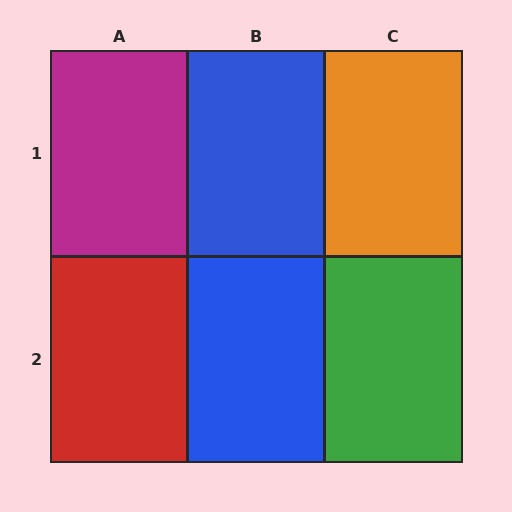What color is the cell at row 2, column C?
Green.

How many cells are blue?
2 cells are blue.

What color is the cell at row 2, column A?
Red.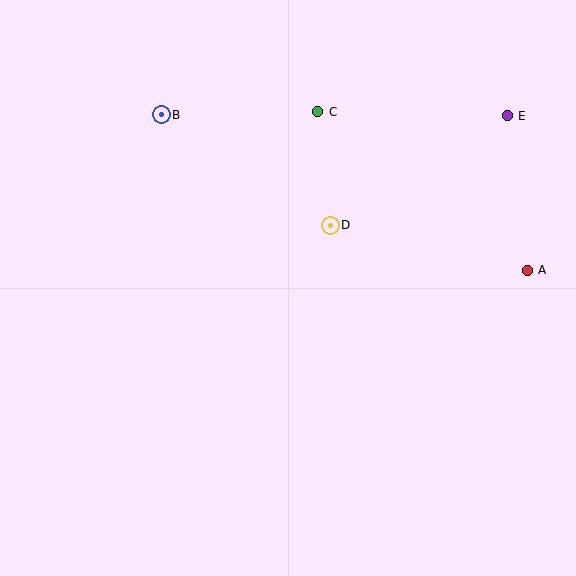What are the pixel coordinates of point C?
Point C is at (318, 112).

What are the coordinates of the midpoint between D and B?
The midpoint between D and B is at (246, 170).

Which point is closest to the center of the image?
Point D at (330, 225) is closest to the center.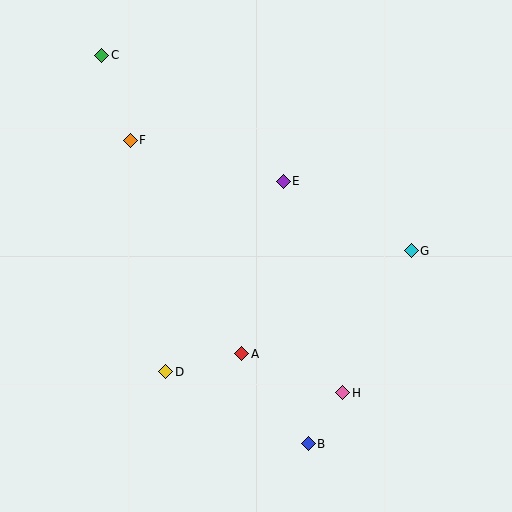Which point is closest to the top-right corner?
Point G is closest to the top-right corner.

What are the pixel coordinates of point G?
Point G is at (411, 251).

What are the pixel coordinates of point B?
Point B is at (308, 444).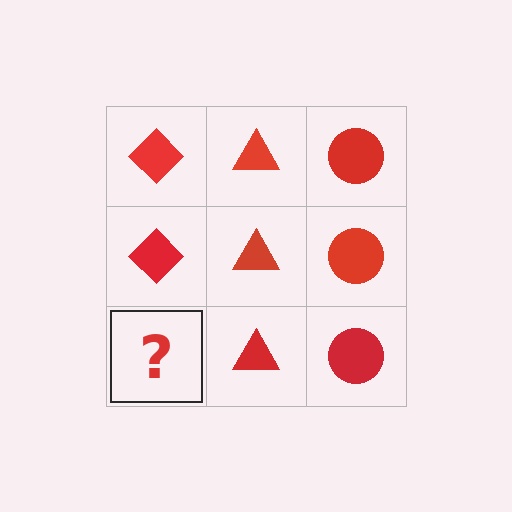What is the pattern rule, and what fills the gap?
The rule is that each column has a consistent shape. The gap should be filled with a red diamond.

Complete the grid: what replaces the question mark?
The question mark should be replaced with a red diamond.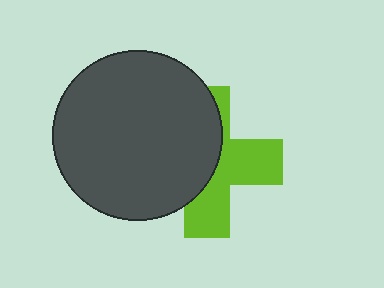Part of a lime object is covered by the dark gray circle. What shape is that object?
It is a cross.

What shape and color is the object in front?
The object in front is a dark gray circle.